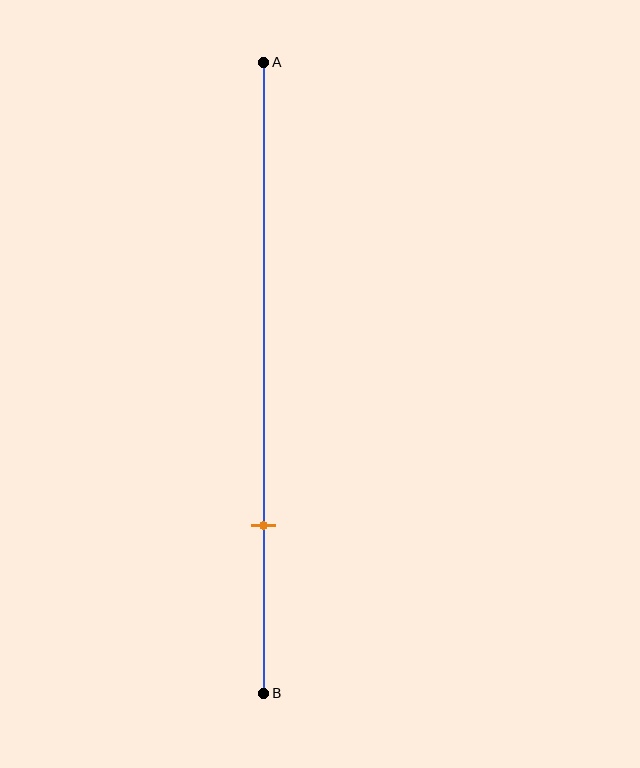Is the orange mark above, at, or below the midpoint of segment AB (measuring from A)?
The orange mark is below the midpoint of segment AB.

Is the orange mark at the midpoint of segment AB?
No, the mark is at about 75% from A, not at the 50% midpoint.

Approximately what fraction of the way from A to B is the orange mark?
The orange mark is approximately 75% of the way from A to B.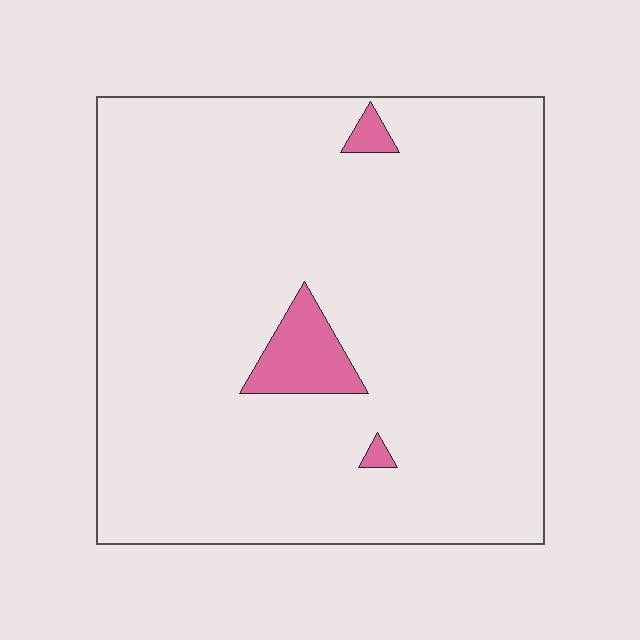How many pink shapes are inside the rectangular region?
3.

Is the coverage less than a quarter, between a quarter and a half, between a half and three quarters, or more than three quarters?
Less than a quarter.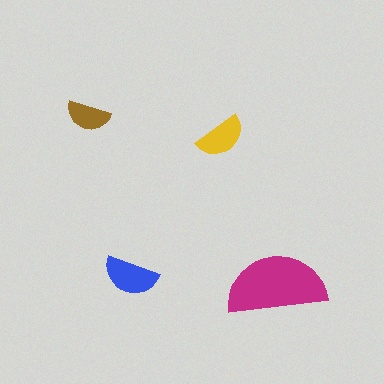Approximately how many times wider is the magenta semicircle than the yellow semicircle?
About 2 times wider.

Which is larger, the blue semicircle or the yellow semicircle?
The blue one.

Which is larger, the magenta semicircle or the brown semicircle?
The magenta one.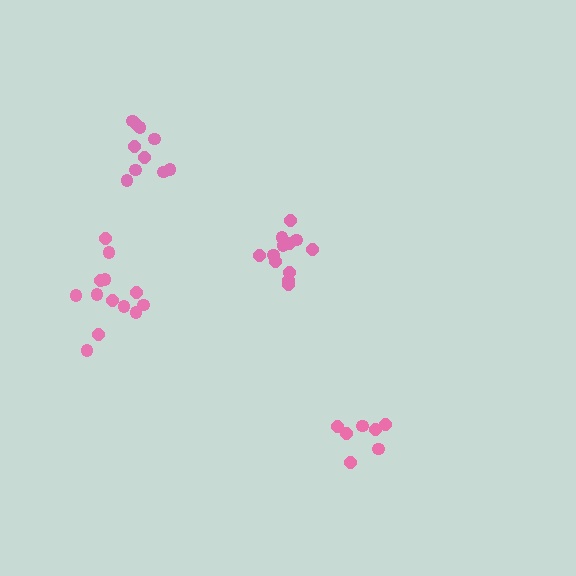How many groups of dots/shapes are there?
There are 4 groups.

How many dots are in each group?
Group 1: 7 dots, Group 2: 13 dots, Group 3: 10 dots, Group 4: 12 dots (42 total).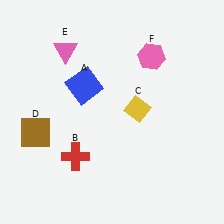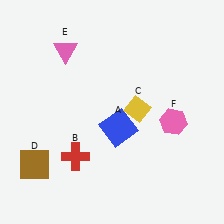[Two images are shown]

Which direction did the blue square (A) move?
The blue square (A) moved down.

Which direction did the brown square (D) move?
The brown square (D) moved down.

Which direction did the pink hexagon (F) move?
The pink hexagon (F) moved down.